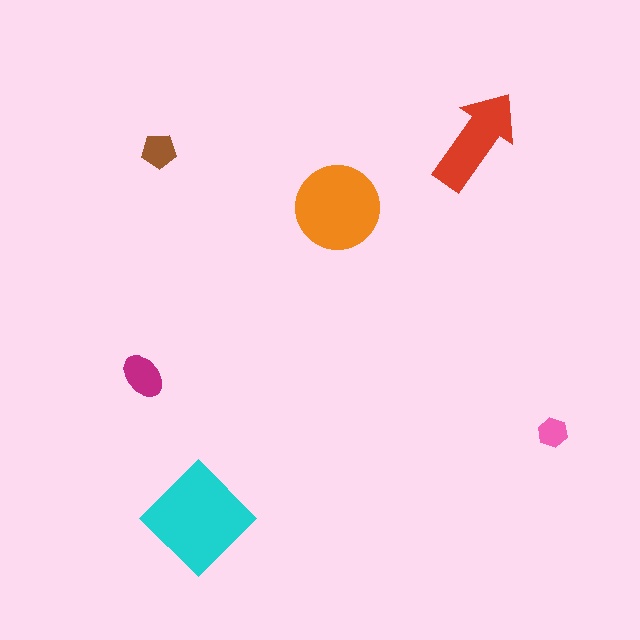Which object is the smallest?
The pink hexagon.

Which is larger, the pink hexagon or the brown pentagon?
The brown pentagon.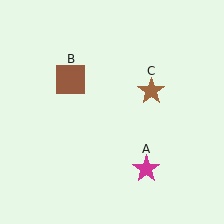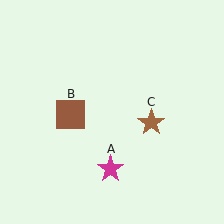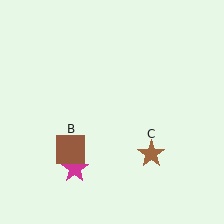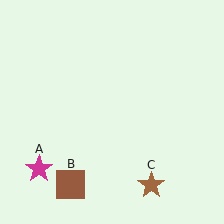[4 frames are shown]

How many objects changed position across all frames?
3 objects changed position: magenta star (object A), brown square (object B), brown star (object C).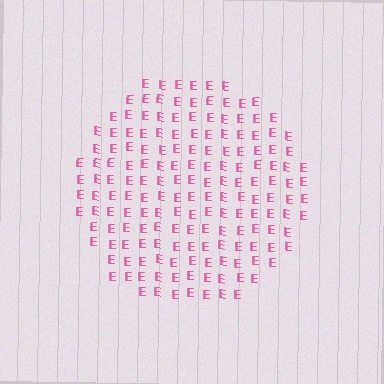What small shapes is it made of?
It is made of small letter E's.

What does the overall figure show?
The overall figure shows a circle.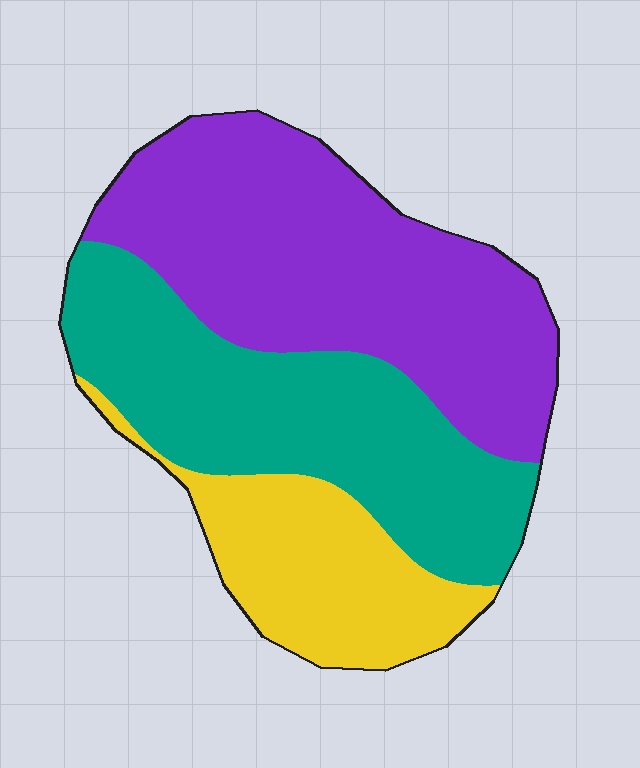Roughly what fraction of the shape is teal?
Teal takes up about three eighths (3/8) of the shape.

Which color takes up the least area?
Yellow, at roughly 20%.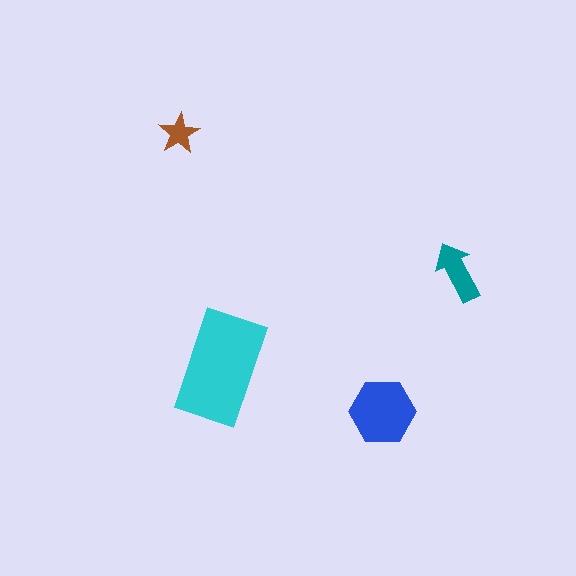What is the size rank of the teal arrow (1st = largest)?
3rd.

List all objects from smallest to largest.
The brown star, the teal arrow, the blue hexagon, the cyan rectangle.